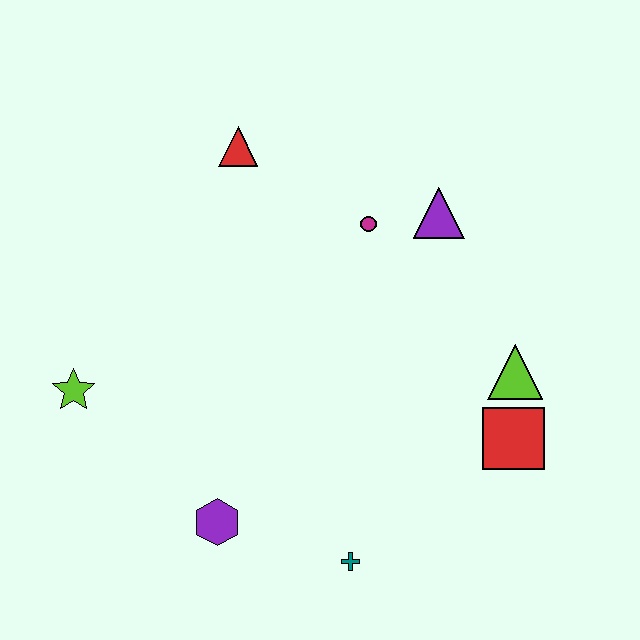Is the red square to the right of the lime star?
Yes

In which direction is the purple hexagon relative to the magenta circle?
The purple hexagon is below the magenta circle.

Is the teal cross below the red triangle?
Yes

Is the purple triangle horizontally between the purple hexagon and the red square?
Yes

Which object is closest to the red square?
The lime triangle is closest to the red square.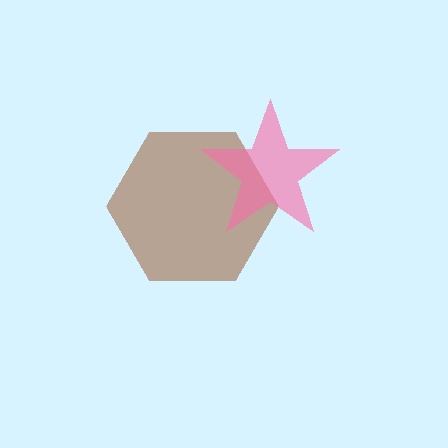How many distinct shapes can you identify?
There are 2 distinct shapes: a brown hexagon, a pink star.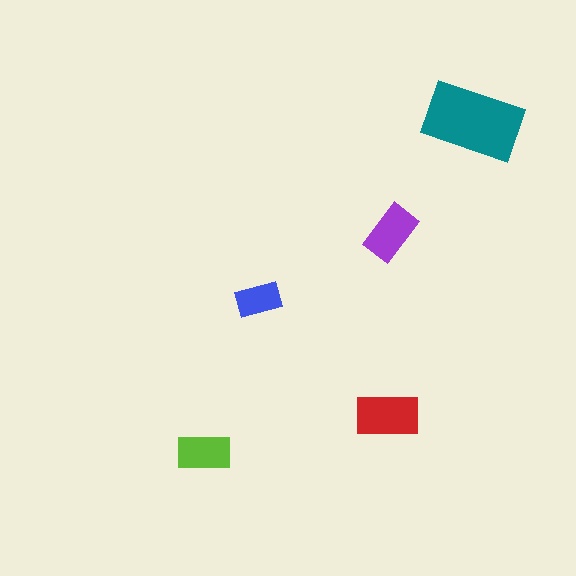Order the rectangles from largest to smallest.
the teal one, the red one, the purple one, the lime one, the blue one.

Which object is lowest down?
The lime rectangle is bottommost.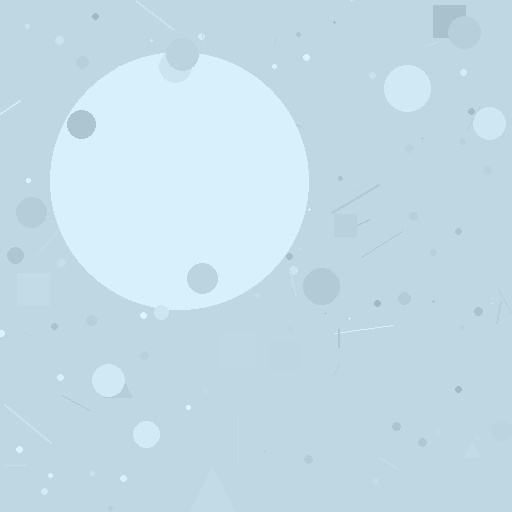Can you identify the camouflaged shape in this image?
The camouflaged shape is a circle.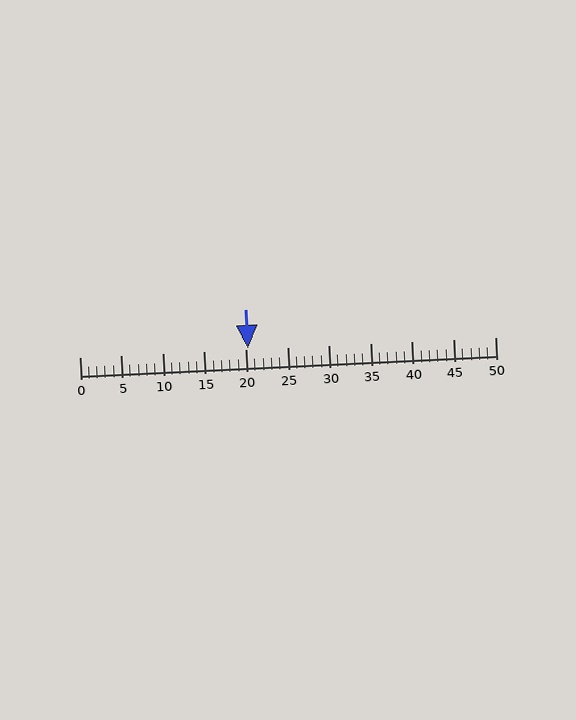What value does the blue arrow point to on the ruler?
The blue arrow points to approximately 20.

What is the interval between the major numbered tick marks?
The major tick marks are spaced 5 units apart.